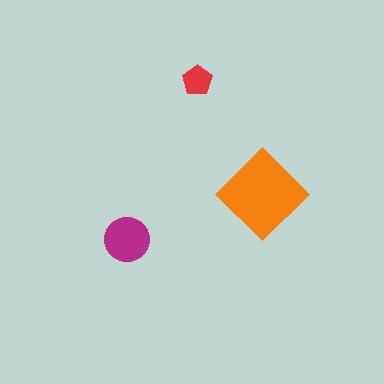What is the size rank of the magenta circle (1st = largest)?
2nd.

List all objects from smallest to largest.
The red pentagon, the magenta circle, the orange diamond.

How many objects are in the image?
There are 3 objects in the image.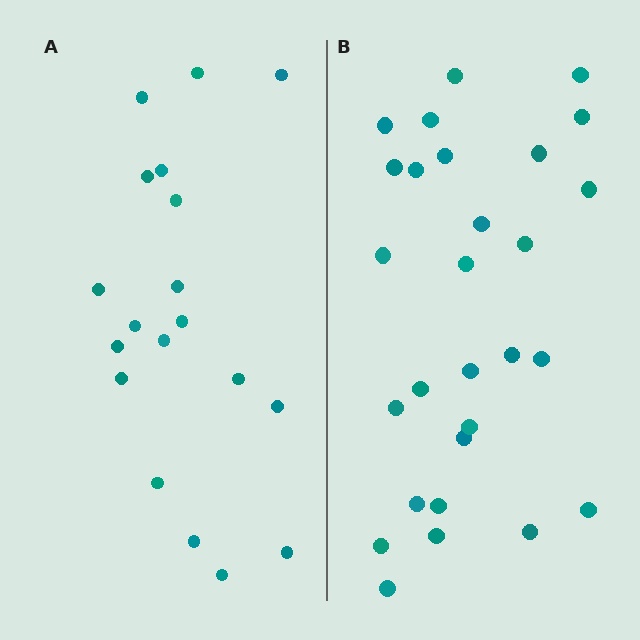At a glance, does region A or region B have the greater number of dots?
Region B (the right region) has more dots.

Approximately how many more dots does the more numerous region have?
Region B has roughly 8 or so more dots than region A.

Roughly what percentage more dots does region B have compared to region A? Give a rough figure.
About 45% more.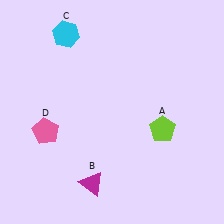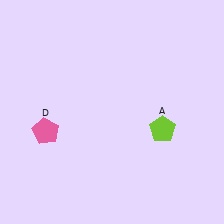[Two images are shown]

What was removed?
The magenta triangle (B), the cyan hexagon (C) were removed in Image 2.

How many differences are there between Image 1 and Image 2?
There are 2 differences between the two images.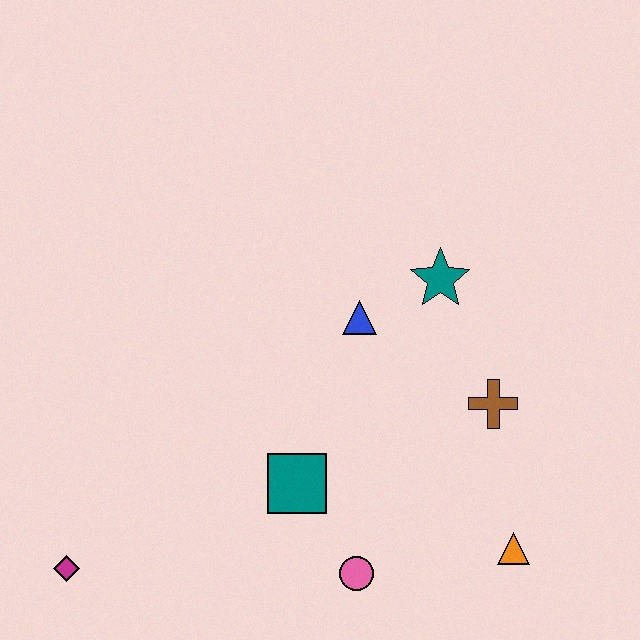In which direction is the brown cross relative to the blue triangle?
The brown cross is to the right of the blue triangle.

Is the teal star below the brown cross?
No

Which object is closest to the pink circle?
The teal square is closest to the pink circle.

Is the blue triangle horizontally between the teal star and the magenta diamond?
Yes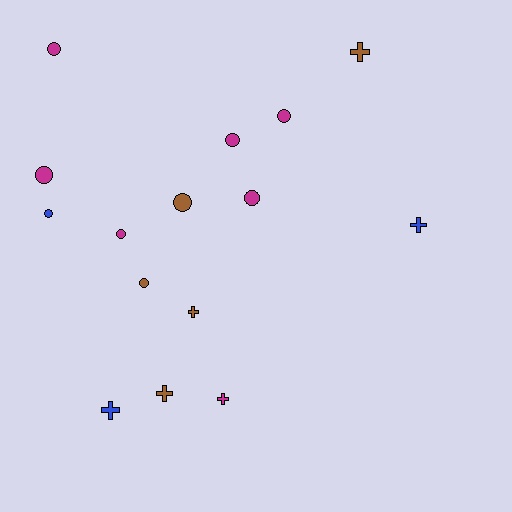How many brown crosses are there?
There are 3 brown crosses.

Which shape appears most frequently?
Circle, with 9 objects.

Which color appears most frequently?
Magenta, with 7 objects.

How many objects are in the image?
There are 15 objects.